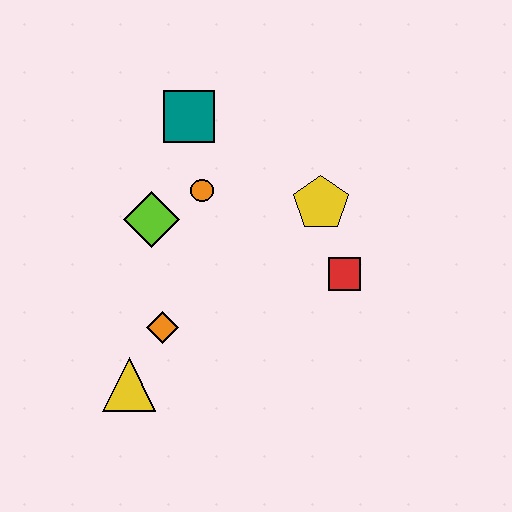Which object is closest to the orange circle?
The lime diamond is closest to the orange circle.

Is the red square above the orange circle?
No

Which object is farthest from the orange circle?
The yellow triangle is farthest from the orange circle.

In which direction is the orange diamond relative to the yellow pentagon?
The orange diamond is to the left of the yellow pentagon.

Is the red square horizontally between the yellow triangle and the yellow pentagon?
No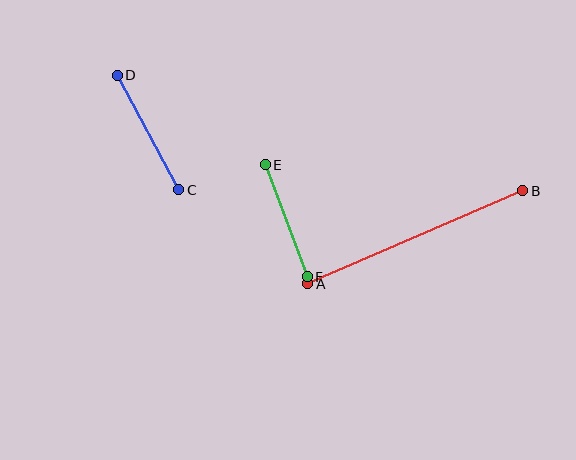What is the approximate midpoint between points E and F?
The midpoint is at approximately (286, 221) pixels.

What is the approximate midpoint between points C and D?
The midpoint is at approximately (148, 132) pixels.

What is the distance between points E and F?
The distance is approximately 119 pixels.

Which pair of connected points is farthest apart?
Points A and B are farthest apart.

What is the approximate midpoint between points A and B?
The midpoint is at approximately (415, 237) pixels.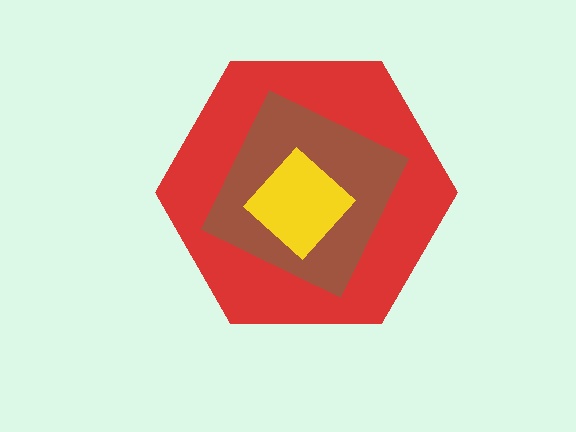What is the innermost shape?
The yellow diamond.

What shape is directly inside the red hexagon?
The brown square.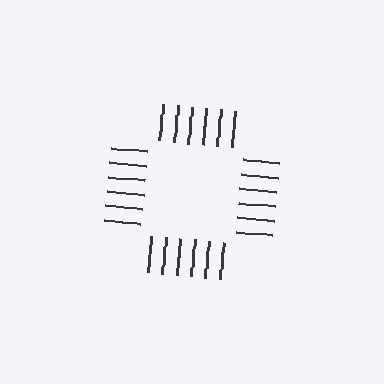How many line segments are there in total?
24 — 6 along each of the 4 edges.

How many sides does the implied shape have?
4 sides — the line-ends trace a square.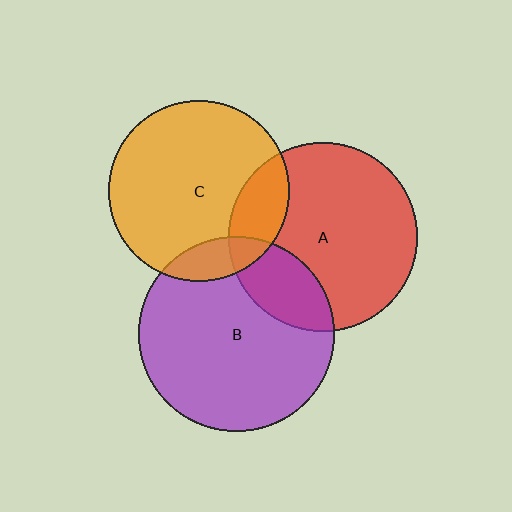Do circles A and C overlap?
Yes.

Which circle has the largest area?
Circle B (purple).